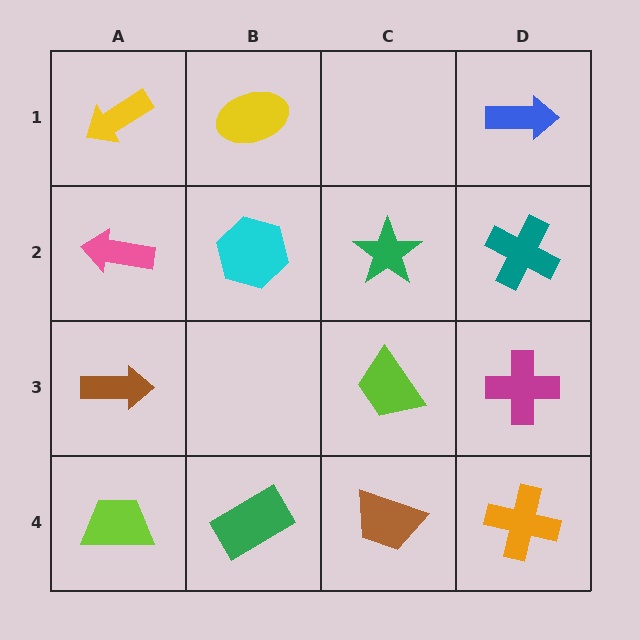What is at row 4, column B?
A green rectangle.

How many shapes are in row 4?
4 shapes.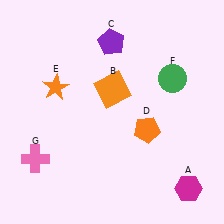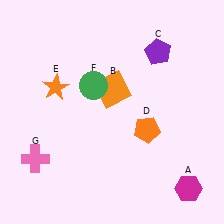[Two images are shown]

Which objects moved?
The objects that moved are: the purple pentagon (C), the green circle (F).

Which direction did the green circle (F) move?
The green circle (F) moved left.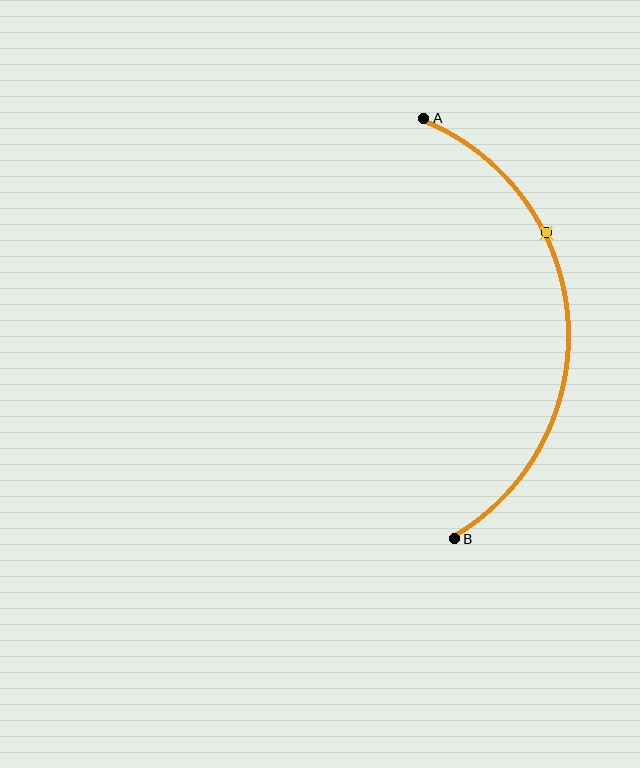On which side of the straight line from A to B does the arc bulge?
The arc bulges to the right of the straight line connecting A and B.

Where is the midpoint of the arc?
The arc midpoint is the point on the curve farthest from the straight line joining A and B. It sits to the right of that line.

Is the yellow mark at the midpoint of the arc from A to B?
No. The yellow mark lies on the arc but is closer to endpoint A. The arc midpoint would be at the point on the curve equidistant along the arc from both A and B.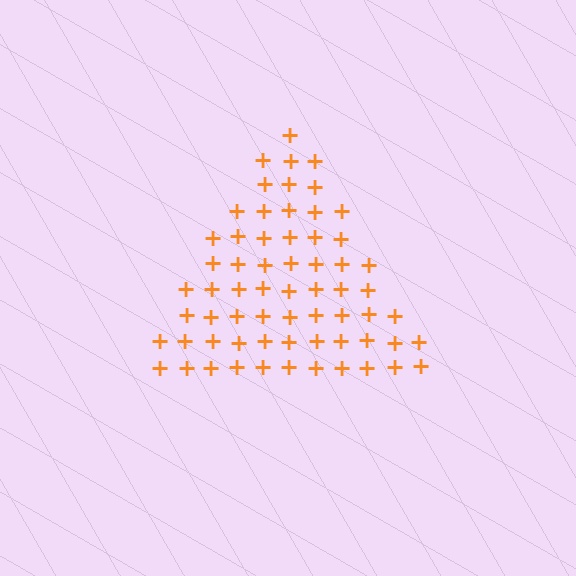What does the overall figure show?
The overall figure shows a triangle.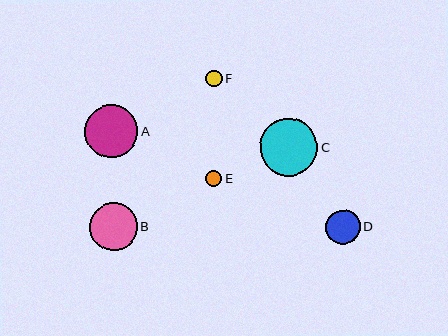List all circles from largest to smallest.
From largest to smallest: C, A, B, D, F, E.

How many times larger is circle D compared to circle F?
Circle D is approximately 2.1 times the size of circle F.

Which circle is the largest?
Circle C is the largest with a size of approximately 58 pixels.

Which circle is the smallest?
Circle E is the smallest with a size of approximately 16 pixels.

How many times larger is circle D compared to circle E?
Circle D is approximately 2.2 times the size of circle E.